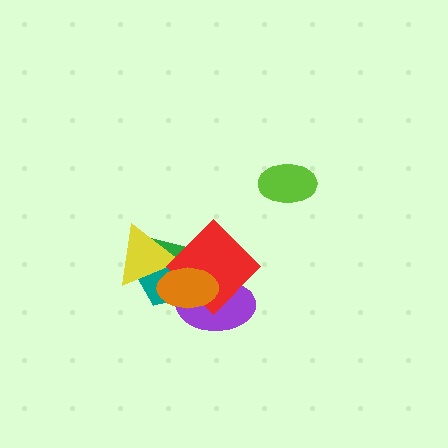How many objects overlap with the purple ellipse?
4 objects overlap with the purple ellipse.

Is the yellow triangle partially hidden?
Yes, it is partially covered by another shape.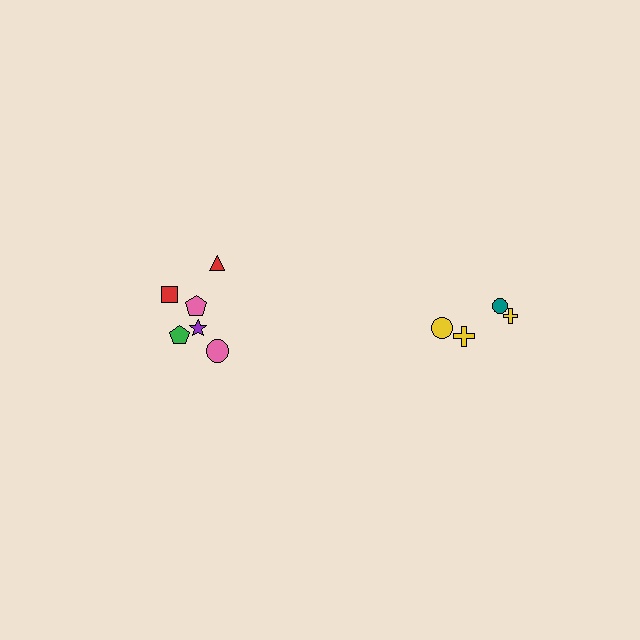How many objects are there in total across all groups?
There are 10 objects.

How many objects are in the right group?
There are 4 objects.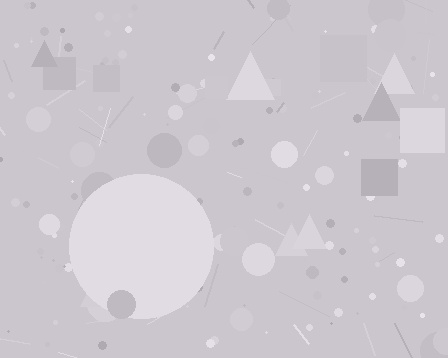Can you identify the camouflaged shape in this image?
The camouflaged shape is a circle.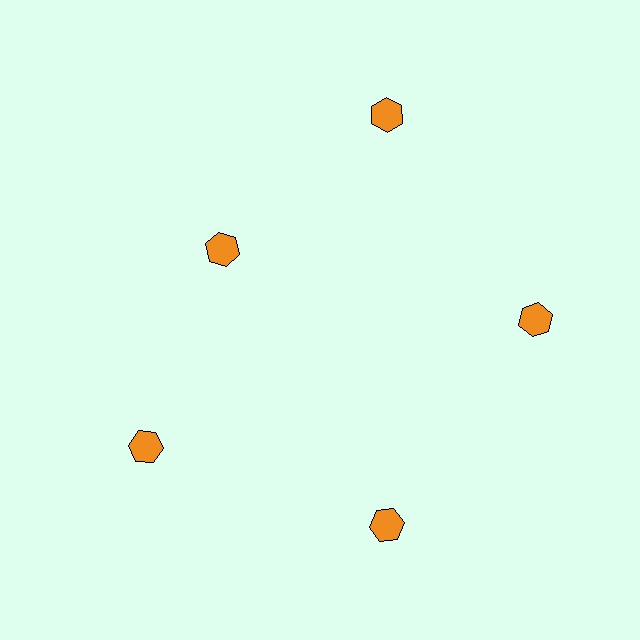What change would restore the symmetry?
The symmetry would be restored by moving it outward, back onto the ring so that all 5 hexagons sit at equal angles and equal distance from the center.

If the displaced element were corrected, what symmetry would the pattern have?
It would have 5-fold rotational symmetry — the pattern would map onto itself every 72 degrees.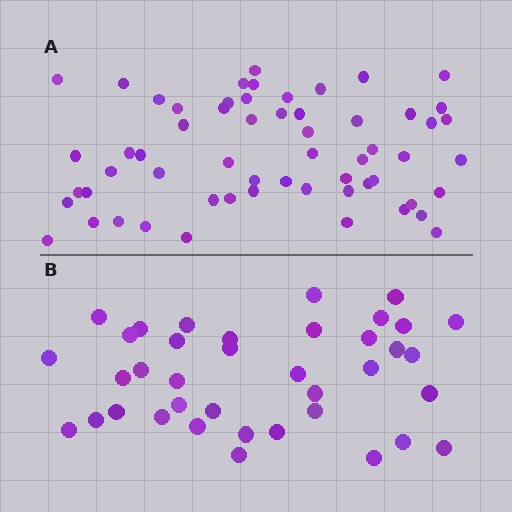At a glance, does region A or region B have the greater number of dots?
Region A (the top region) has more dots.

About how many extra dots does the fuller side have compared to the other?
Region A has approximately 20 more dots than region B.